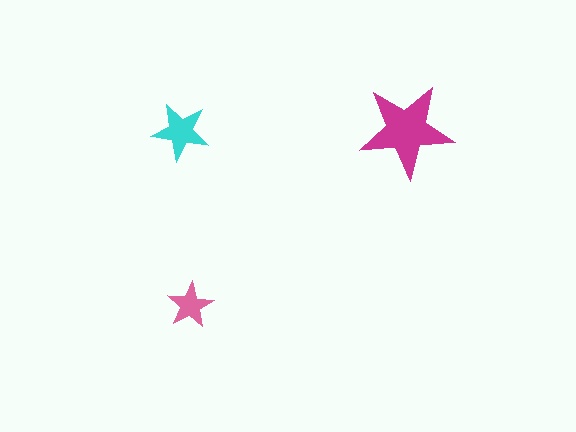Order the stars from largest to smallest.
the magenta one, the cyan one, the pink one.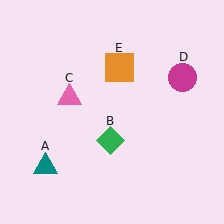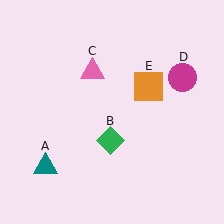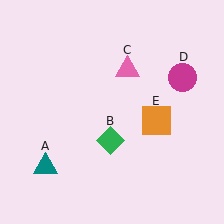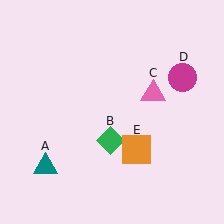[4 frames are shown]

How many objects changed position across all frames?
2 objects changed position: pink triangle (object C), orange square (object E).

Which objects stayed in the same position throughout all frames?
Teal triangle (object A) and green diamond (object B) and magenta circle (object D) remained stationary.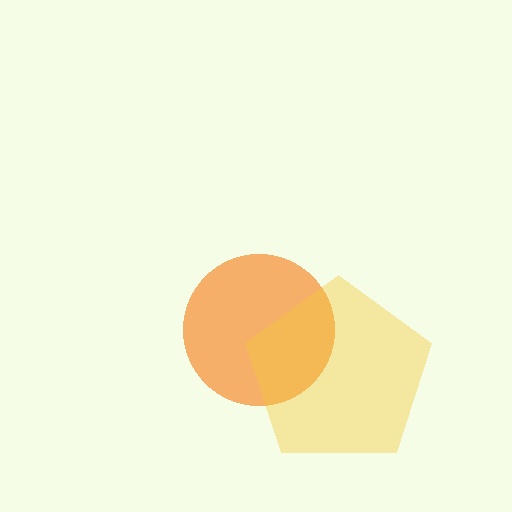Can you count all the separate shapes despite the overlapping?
Yes, there are 2 separate shapes.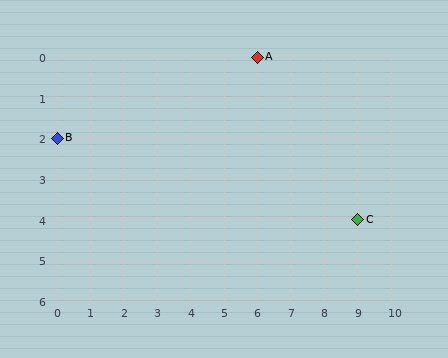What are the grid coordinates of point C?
Point C is at grid coordinates (9, 4).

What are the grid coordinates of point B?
Point B is at grid coordinates (0, 2).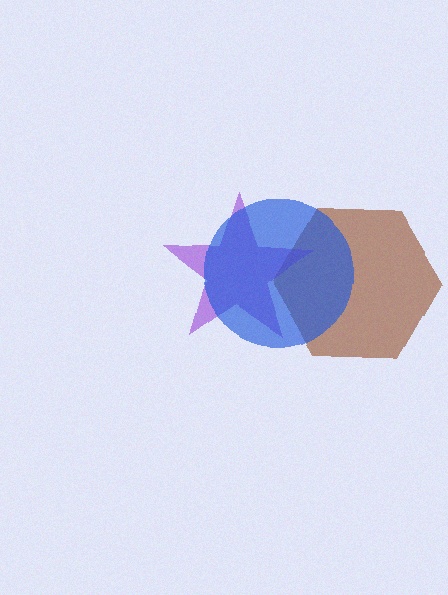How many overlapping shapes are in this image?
There are 3 overlapping shapes in the image.